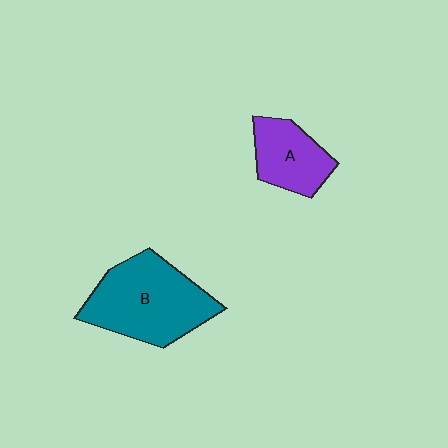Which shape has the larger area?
Shape B (teal).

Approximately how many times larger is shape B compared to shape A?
Approximately 1.8 times.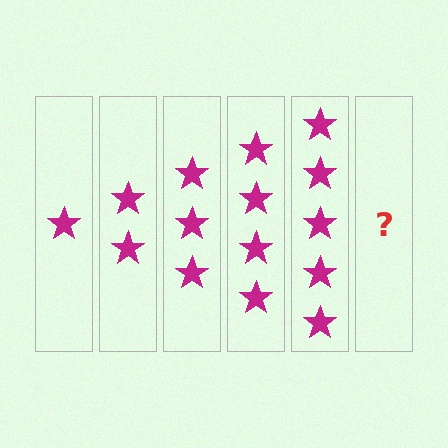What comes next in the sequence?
The next element should be 6 stars.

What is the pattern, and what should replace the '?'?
The pattern is that each step adds one more star. The '?' should be 6 stars.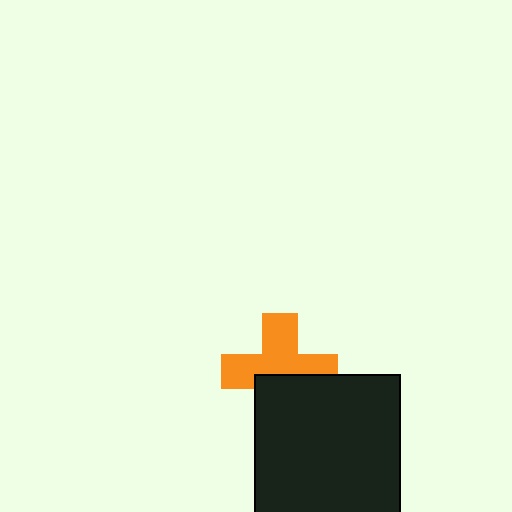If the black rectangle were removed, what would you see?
You would see the complete orange cross.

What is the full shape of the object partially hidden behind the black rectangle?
The partially hidden object is an orange cross.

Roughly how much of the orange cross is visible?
About half of it is visible (roughly 61%).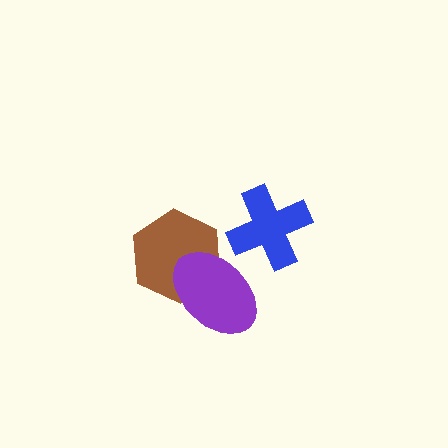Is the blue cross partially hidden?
No, no other shape covers it.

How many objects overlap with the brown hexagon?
1 object overlaps with the brown hexagon.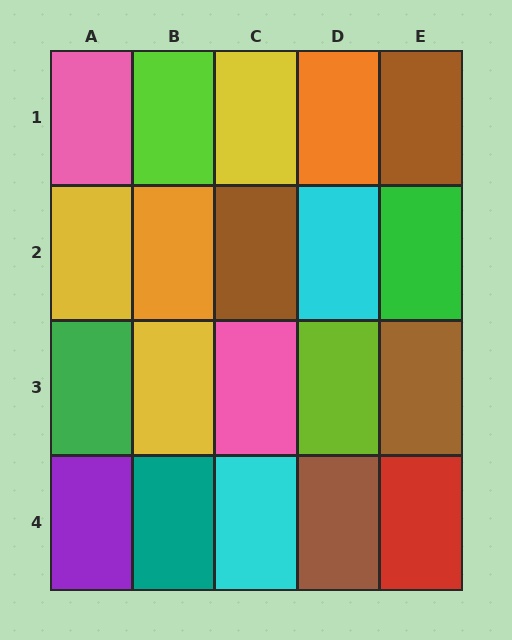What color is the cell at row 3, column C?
Pink.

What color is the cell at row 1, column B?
Lime.